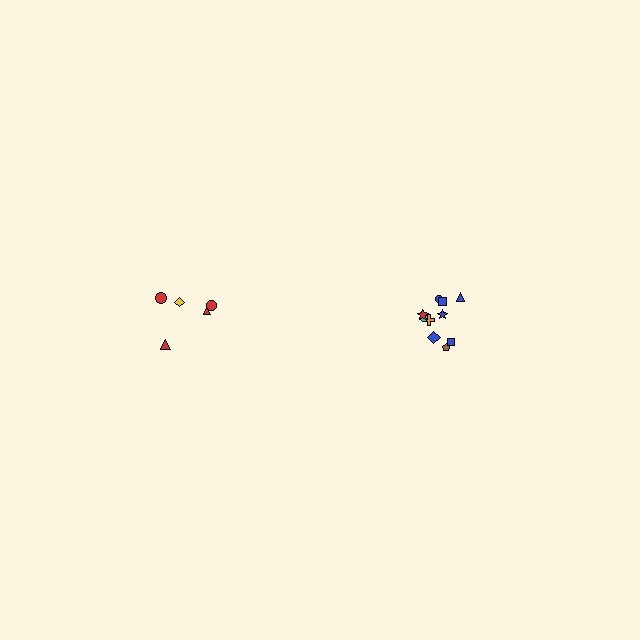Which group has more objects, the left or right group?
The right group.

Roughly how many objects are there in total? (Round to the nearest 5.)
Roughly 15 objects in total.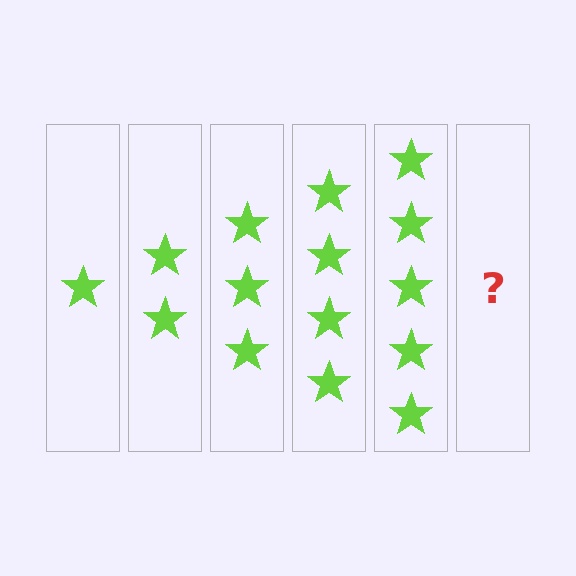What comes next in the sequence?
The next element should be 6 stars.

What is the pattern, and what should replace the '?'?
The pattern is that each step adds one more star. The '?' should be 6 stars.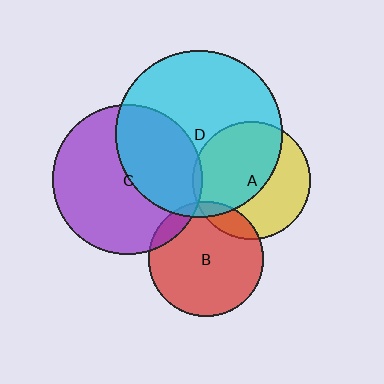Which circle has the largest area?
Circle D (cyan).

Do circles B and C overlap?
Yes.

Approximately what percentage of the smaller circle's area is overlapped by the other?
Approximately 10%.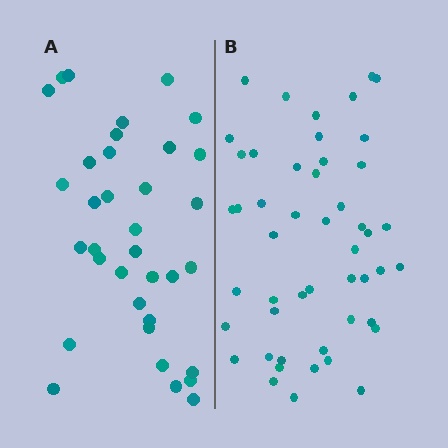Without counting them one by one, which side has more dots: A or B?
Region B (the right region) has more dots.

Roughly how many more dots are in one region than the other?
Region B has approximately 15 more dots than region A.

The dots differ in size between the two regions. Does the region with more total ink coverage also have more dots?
No. Region A has more total ink coverage because its dots are larger, but region B actually contains more individual dots. Total area can be misleading — the number of items is what matters here.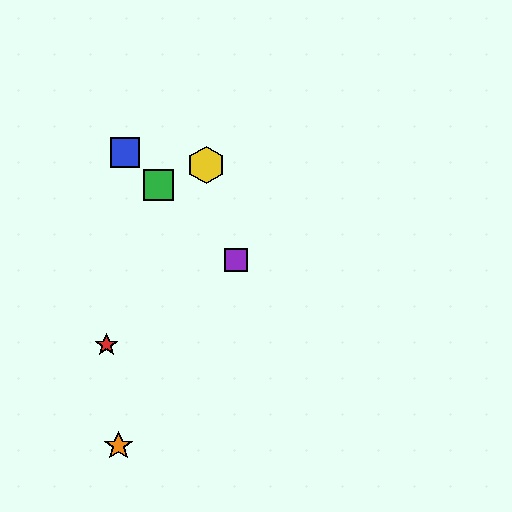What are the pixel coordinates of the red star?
The red star is at (107, 345).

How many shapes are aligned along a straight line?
3 shapes (the blue square, the green square, the purple square) are aligned along a straight line.